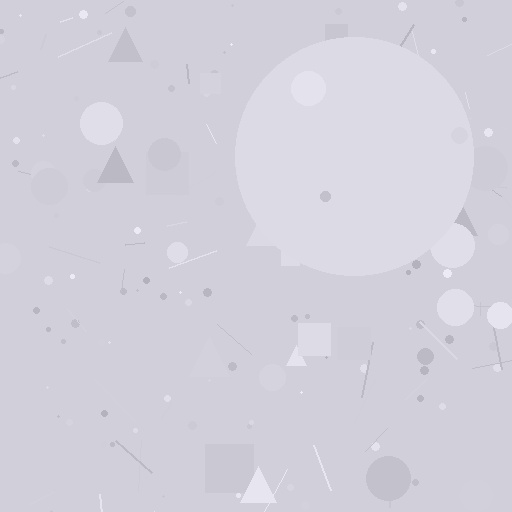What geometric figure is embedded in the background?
A circle is embedded in the background.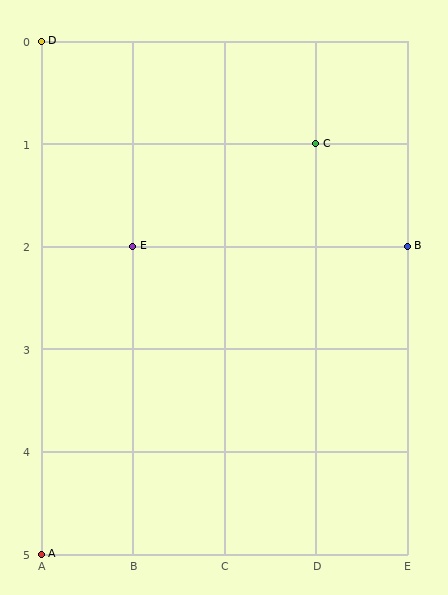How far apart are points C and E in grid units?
Points C and E are 2 columns and 1 row apart (about 2.2 grid units diagonally).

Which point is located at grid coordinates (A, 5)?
Point A is at (A, 5).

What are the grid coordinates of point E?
Point E is at grid coordinates (B, 2).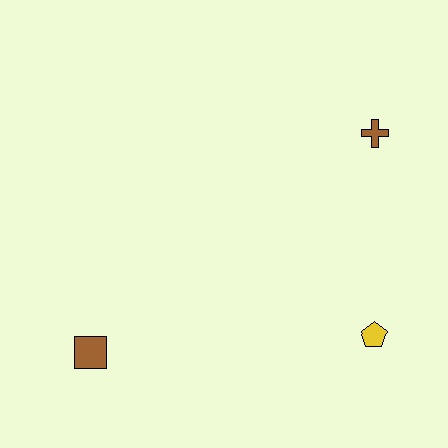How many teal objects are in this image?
There are no teal objects.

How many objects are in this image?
There are 3 objects.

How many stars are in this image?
There are no stars.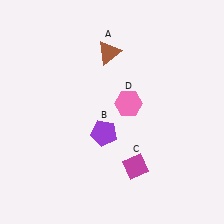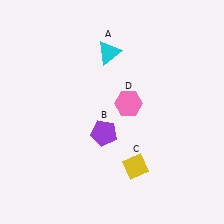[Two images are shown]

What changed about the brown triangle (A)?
In Image 1, A is brown. In Image 2, it changed to cyan.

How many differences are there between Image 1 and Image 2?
There are 2 differences between the two images.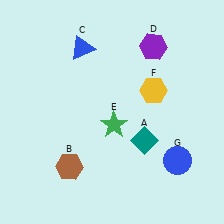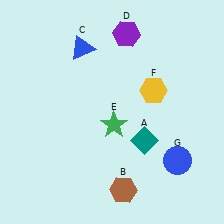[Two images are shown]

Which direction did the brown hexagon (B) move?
The brown hexagon (B) moved right.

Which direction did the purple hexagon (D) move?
The purple hexagon (D) moved left.